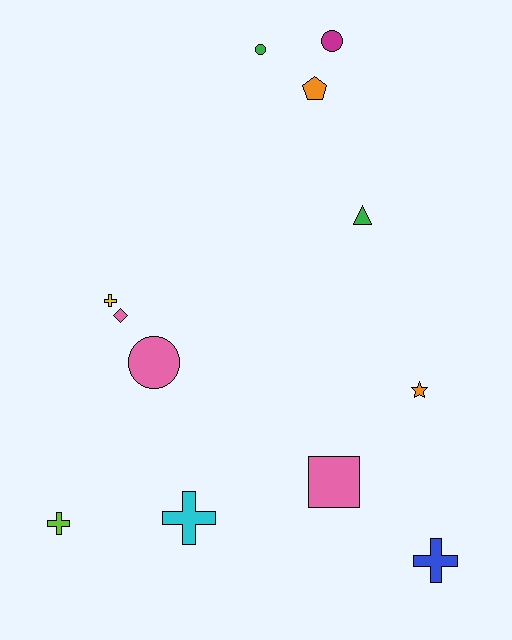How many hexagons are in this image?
There are no hexagons.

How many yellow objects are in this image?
There is 1 yellow object.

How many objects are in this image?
There are 12 objects.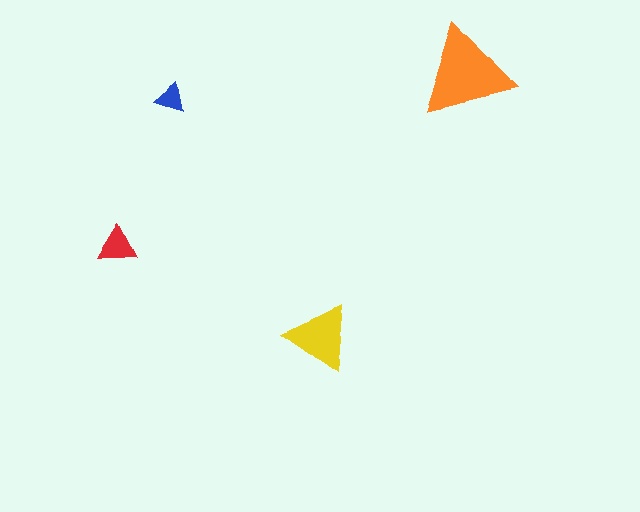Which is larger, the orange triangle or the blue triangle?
The orange one.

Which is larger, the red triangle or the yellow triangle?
The yellow one.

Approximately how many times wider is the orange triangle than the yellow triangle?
About 1.5 times wider.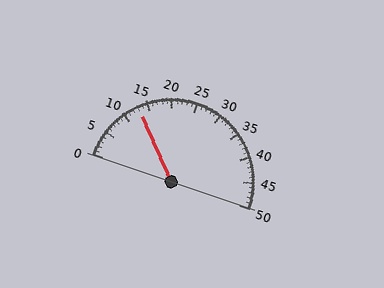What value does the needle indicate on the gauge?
The needle indicates approximately 13.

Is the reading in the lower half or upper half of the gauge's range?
The reading is in the lower half of the range (0 to 50).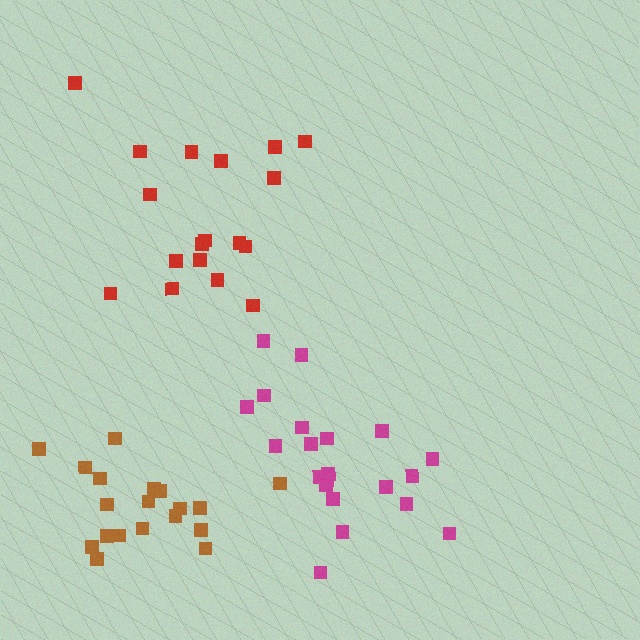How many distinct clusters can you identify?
There are 3 distinct clusters.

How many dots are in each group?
Group 1: 19 dots, Group 2: 21 dots, Group 3: 18 dots (58 total).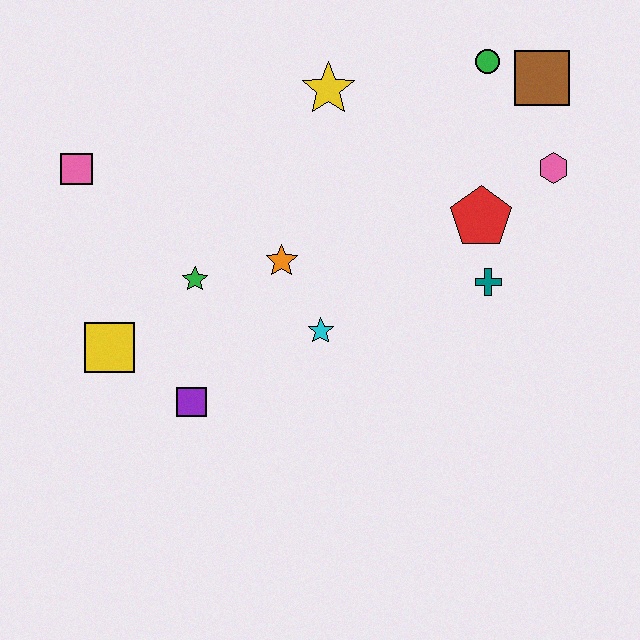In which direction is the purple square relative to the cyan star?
The purple square is to the left of the cyan star.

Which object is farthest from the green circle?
The yellow square is farthest from the green circle.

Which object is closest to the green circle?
The brown square is closest to the green circle.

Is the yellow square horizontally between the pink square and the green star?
Yes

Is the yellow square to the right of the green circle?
No